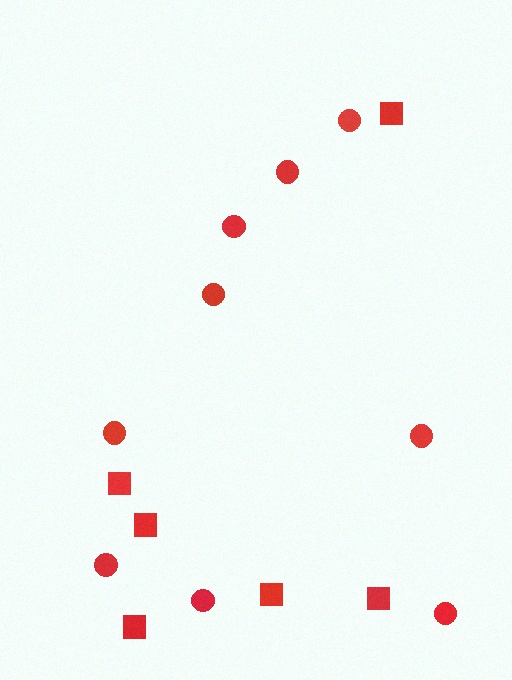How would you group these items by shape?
There are 2 groups: one group of squares (6) and one group of circles (9).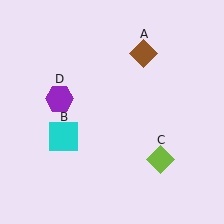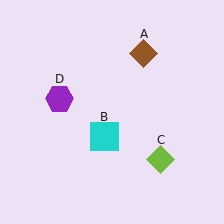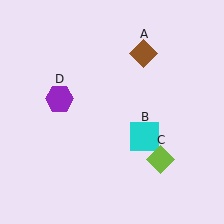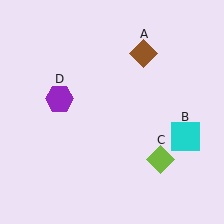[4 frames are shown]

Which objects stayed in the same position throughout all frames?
Brown diamond (object A) and lime diamond (object C) and purple hexagon (object D) remained stationary.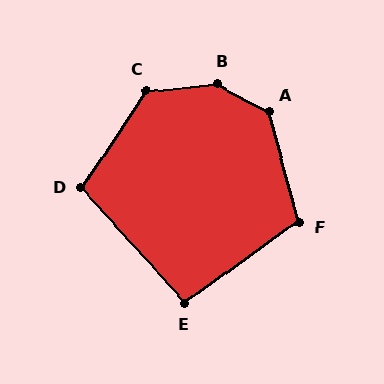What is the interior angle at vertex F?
Approximately 110 degrees (obtuse).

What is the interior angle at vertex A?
Approximately 134 degrees (obtuse).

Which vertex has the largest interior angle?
B, at approximately 146 degrees.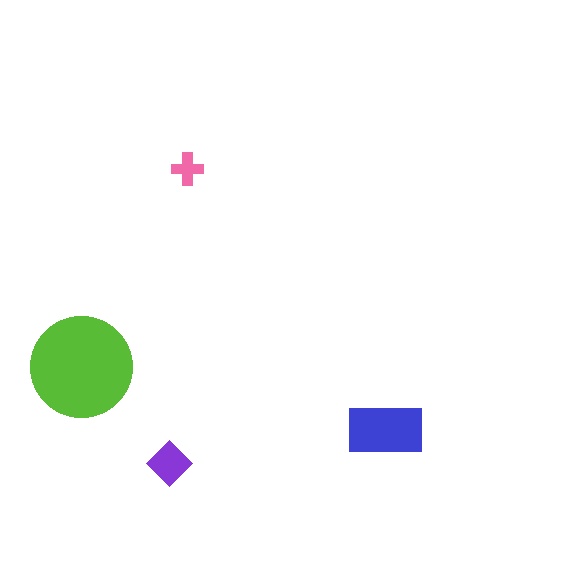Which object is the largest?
The lime circle.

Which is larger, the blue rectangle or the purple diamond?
The blue rectangle.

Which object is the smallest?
The pink cross.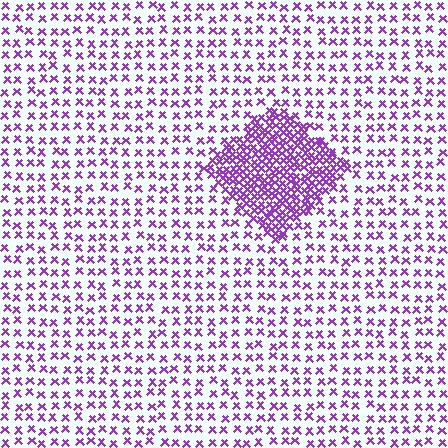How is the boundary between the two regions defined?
The boundary is defined by a change in element density (approximately 2.9x ratio). All elements are the same color, size, and shape.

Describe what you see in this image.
The image contains small purple elements arranged at two different densities. A diamond-shaped region is visible where the elements are more densely packed than the surrounding area.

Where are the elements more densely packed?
The elements are more densely packed inside the diamond boundary.